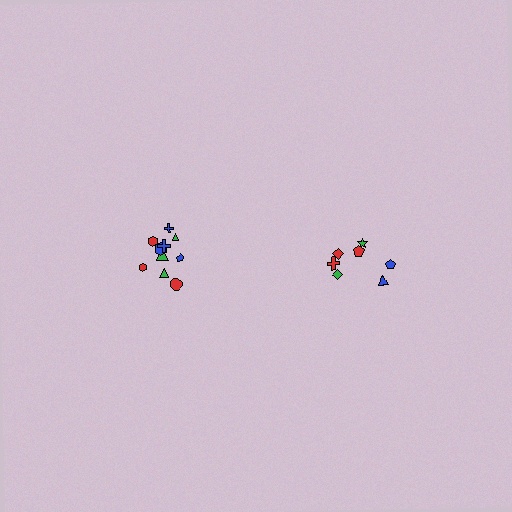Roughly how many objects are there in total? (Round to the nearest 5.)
Roughly 15 objects in total.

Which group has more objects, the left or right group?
The left group.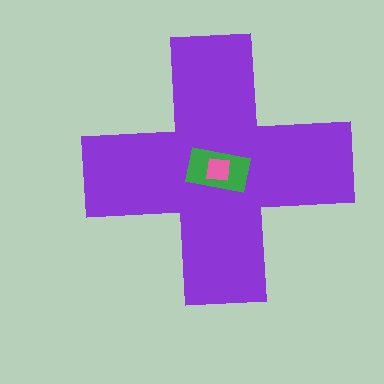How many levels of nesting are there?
3.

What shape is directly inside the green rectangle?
The pink square.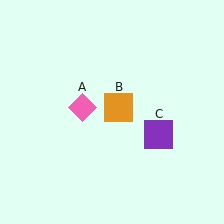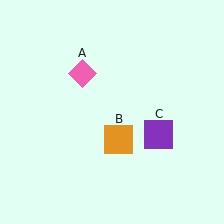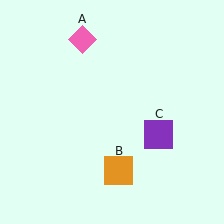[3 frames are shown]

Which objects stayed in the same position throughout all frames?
Purple square (object C) remained stationary.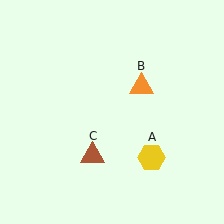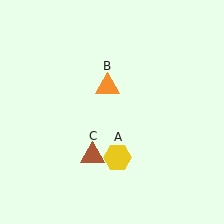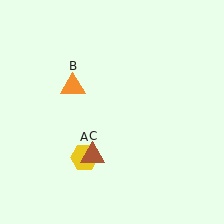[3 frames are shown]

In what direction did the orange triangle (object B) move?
The orange triangle (object B) moved left.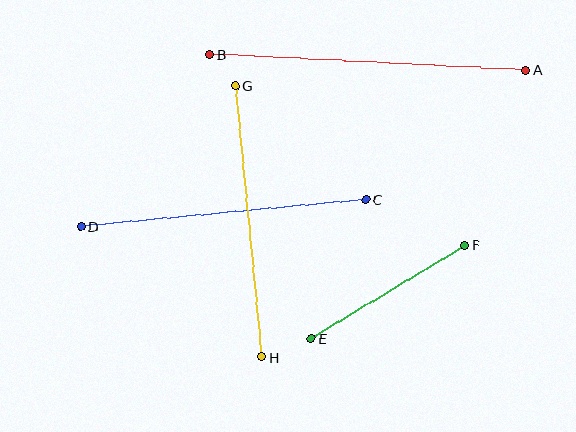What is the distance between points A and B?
The distance is approximately 317 pixels.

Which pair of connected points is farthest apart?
Points A and B are farthest apart.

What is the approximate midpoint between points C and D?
The midpoint is at approximately (223, 213) pixels.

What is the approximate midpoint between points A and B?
The midpoint is at approximately (368, 62) pixels.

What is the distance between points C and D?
The distance is approximately 286 pixels.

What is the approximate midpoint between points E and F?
The midpoint is at approximately (388, 292) pixels.